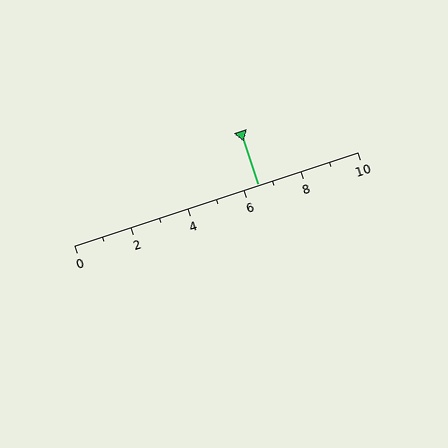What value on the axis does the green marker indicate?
The marker indicates approximately 6.5.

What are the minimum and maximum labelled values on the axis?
The axis runs from 0 to 10.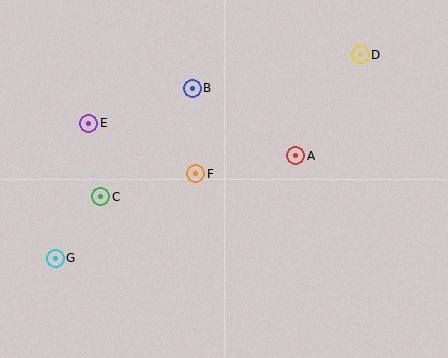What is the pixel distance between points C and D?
The distance between C and D is 296 pixels.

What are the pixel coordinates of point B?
Point B is at (192, 88).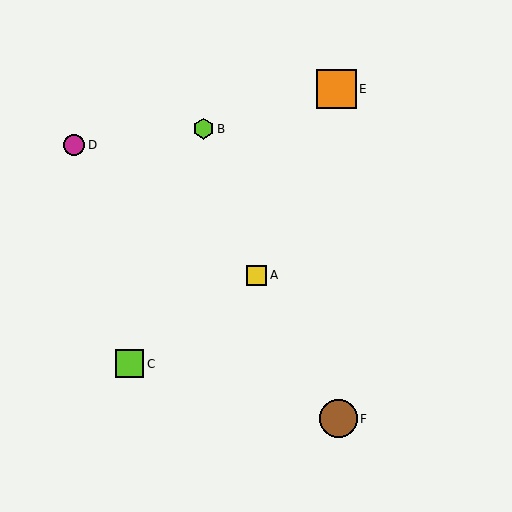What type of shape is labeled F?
Shape F is a brown circle.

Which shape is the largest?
The orange square (labeled E) is the largest.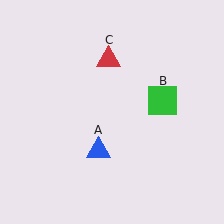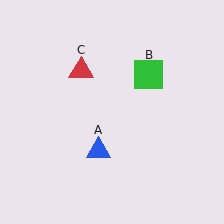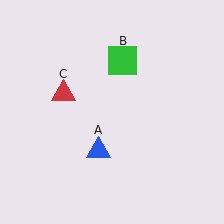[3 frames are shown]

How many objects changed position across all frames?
2 objects changed position: green square (object B), red triangle (object C).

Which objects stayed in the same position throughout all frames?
Blue triangle (object A) remained stationary.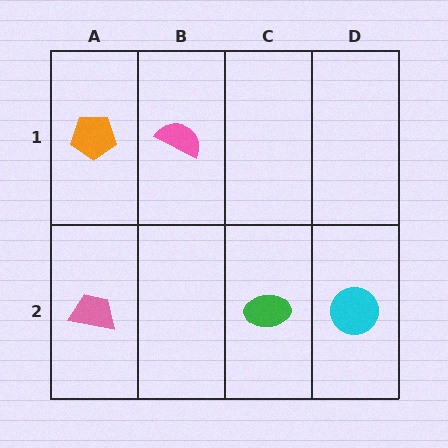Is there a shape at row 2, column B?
No, that cell is empty.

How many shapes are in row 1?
2 shapes.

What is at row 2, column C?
A green ellipse.